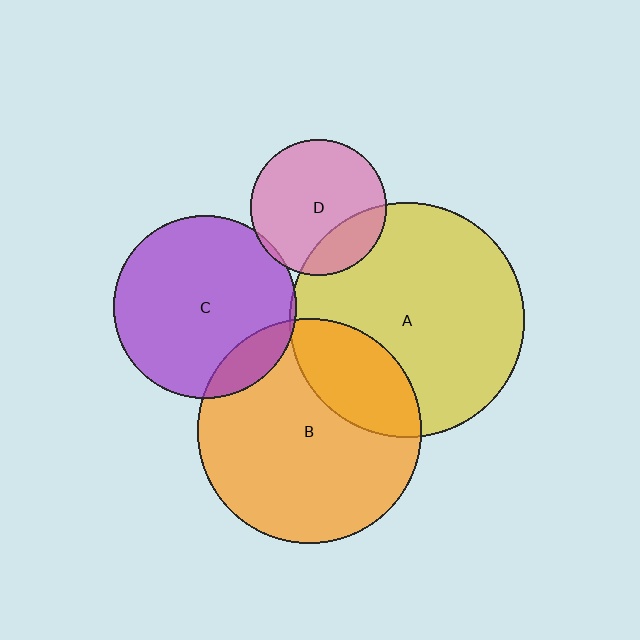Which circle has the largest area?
Circle A (yellow).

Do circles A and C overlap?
Yes.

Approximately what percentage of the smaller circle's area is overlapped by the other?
Approximately 5%.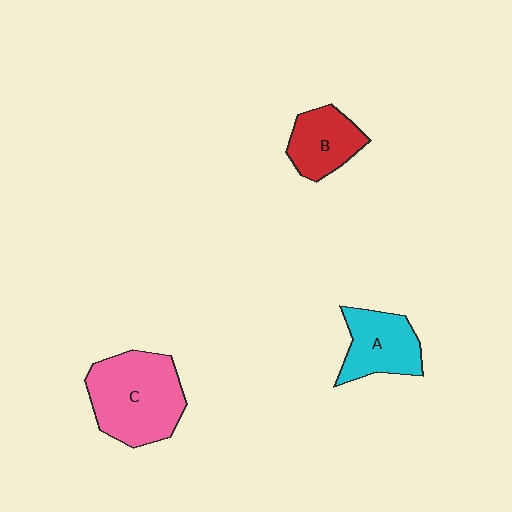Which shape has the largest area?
Shape C (pink).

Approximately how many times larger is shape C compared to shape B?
Approximately 1.8 times.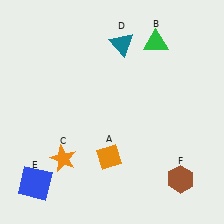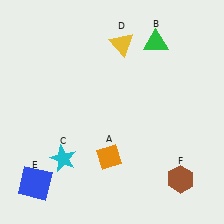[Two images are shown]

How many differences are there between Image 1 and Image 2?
There are 2 differences between the two images.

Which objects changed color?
C changed from orange to cyan. D changed from teal to yellow.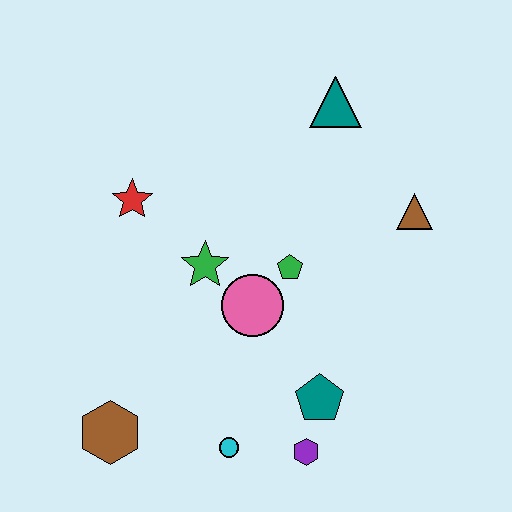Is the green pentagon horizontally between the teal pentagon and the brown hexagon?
Yes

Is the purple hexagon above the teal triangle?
No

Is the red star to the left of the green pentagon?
Yes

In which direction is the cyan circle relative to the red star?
The cyan circle is below the red star.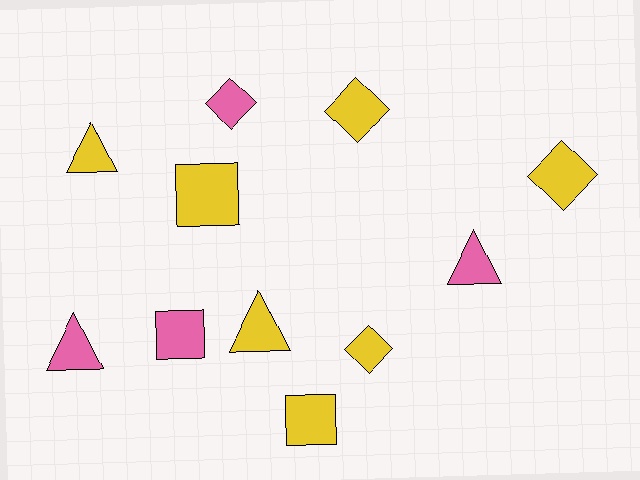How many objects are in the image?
There are 11 objects.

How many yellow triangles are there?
There are 2 yellow triangles.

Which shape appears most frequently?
Triangle, with 4 objects.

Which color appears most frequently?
Yellow, with 7 objects.